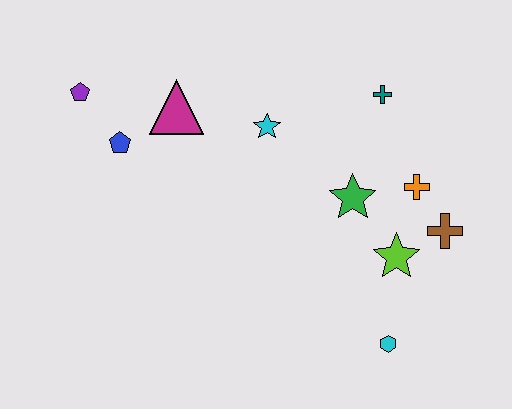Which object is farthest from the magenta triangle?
The cyan hexagon is farthest from the magenta triangle.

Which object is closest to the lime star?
The brown cross is closest to the lime star.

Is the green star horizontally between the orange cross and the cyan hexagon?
No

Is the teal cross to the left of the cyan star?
No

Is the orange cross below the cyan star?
Yes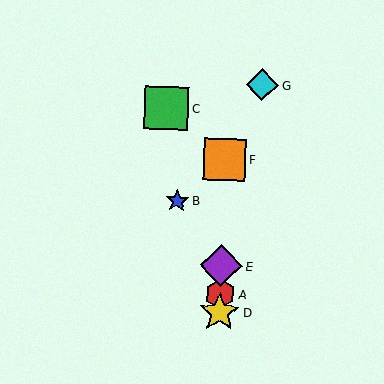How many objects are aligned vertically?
4 objects (A, D, E, F) are aligned vertically.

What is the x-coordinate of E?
Object E is at x≈221.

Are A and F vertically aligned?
Yes, both are at x≈220.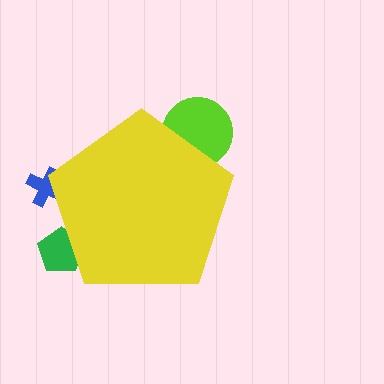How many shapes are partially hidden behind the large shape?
3 shapes are partially hidden.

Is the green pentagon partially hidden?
Yes, the green pentagon is partially hidden behind the yellow pentagon.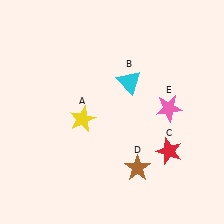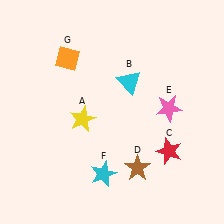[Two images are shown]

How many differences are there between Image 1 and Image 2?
There are 2 differences between the two images.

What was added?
A cyan star (F), an orange diamond (G) were added in Image 2.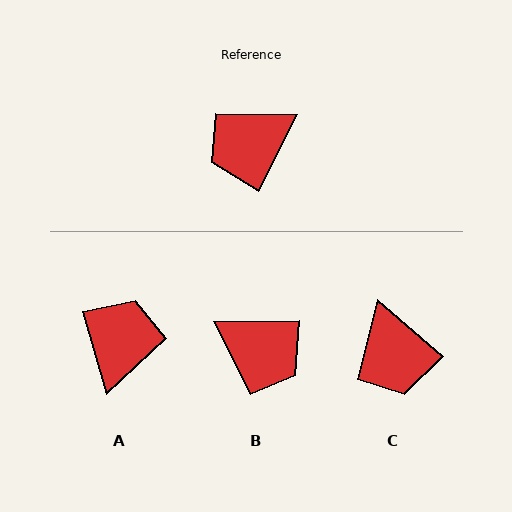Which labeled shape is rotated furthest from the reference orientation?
A, about 136 degrees away.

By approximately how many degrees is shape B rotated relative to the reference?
Approximately 118 degrees counter-clockwise.